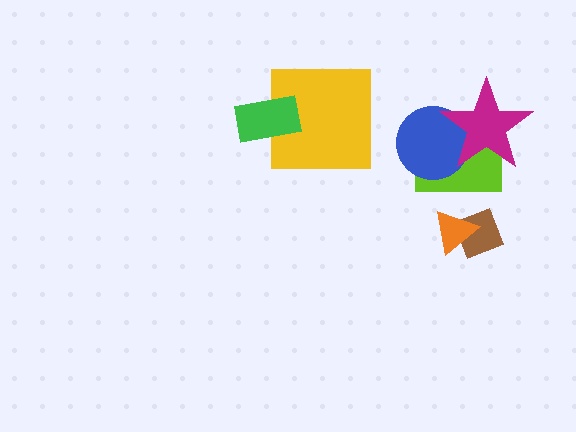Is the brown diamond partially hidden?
Yes, it is partially covered by another shape.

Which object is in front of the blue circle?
The magenta star is in front of the blue circle.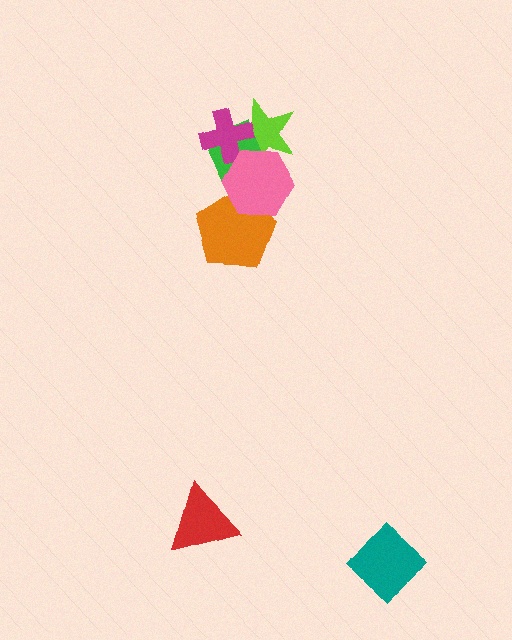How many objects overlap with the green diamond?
3 objects overlap with the green diamond.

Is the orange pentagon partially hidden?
Yes, it is partially covered by another shape.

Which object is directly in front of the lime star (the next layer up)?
The green diamond is directly in front of the lime star.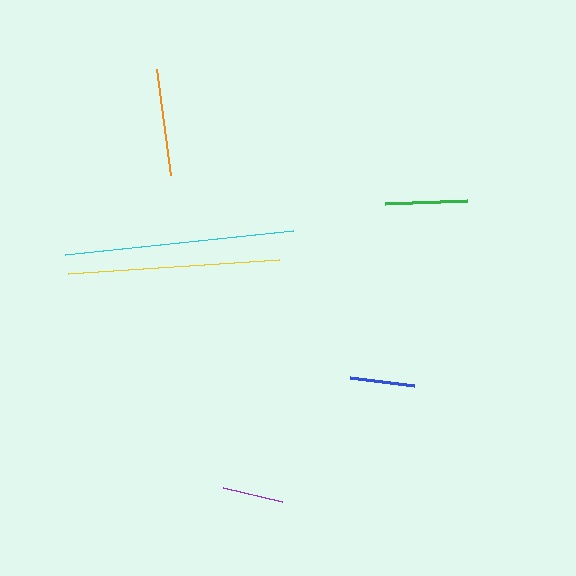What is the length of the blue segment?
The blue segment is approximately 64 pixels long.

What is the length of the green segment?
The green segment is approximately 82 pixels long.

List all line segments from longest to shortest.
From longest to shortest: cyan, yellow, orange, green, blue, purple.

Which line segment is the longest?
The cyan line is the longest at approximately 229 pixels.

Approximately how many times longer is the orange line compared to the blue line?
The orange line is approximately 1.7 times the length of the blue line.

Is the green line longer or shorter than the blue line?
The green line is longer than the blue line.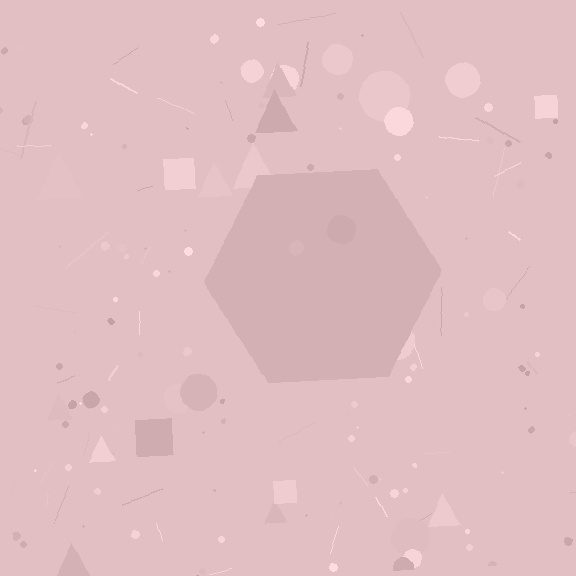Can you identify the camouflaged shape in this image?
The camouflaged shape is a hexagon.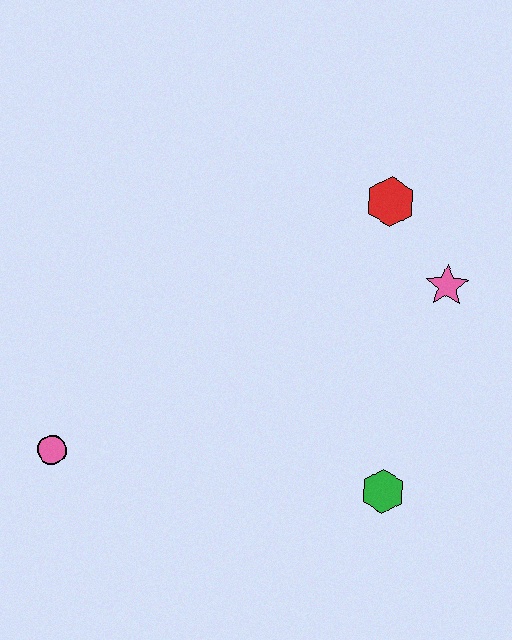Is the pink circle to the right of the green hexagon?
No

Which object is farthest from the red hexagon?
The pink circle is farthest from the red hexagon.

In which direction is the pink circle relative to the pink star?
The pink circle is to the left of the pink star.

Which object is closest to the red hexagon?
The pink star is closest to the red hexagon.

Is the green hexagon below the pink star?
Yes